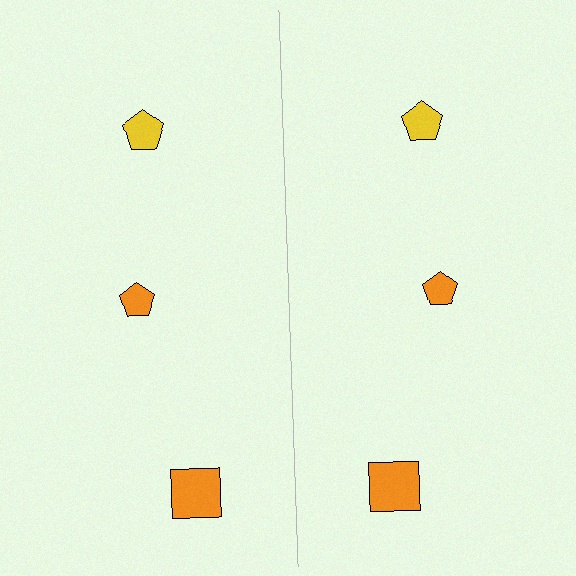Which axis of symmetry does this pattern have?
The pattern has a vertical axis of symmetry running through the center of the image.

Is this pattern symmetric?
Yes, this pattern has bilateral (reflection) symmetry.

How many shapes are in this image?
There are 6 shapes in this image.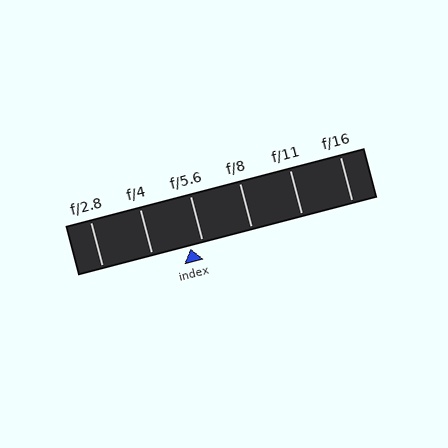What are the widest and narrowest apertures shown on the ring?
The widest aperture shown is f/2.8 and the narrowest is f/16.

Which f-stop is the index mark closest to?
The index mark is closest to f/5.6.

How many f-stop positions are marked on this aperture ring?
There are 6 f-stop positions marked.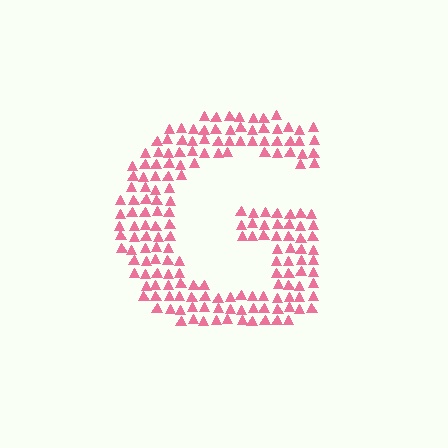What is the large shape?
The large shape is the letter G.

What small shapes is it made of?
It is made of small triangles.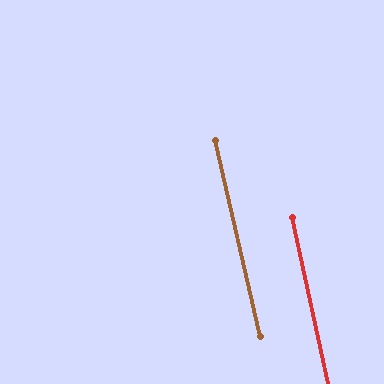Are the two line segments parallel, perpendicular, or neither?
Parallel — their directions differ by only 0.7°.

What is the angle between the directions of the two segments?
Approximately 1 degree.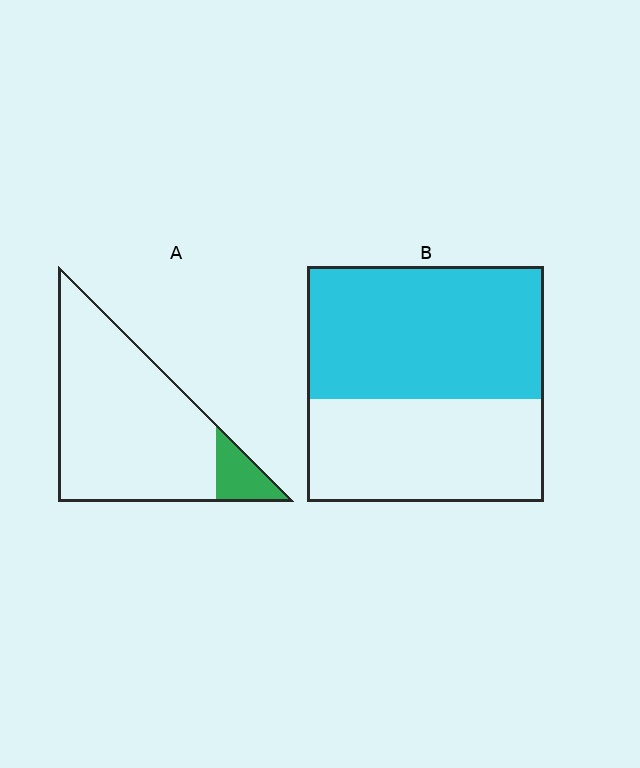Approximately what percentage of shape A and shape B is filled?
A is approximately 10% and B is approximately 55%.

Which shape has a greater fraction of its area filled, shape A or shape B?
Shape B.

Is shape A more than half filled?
No.